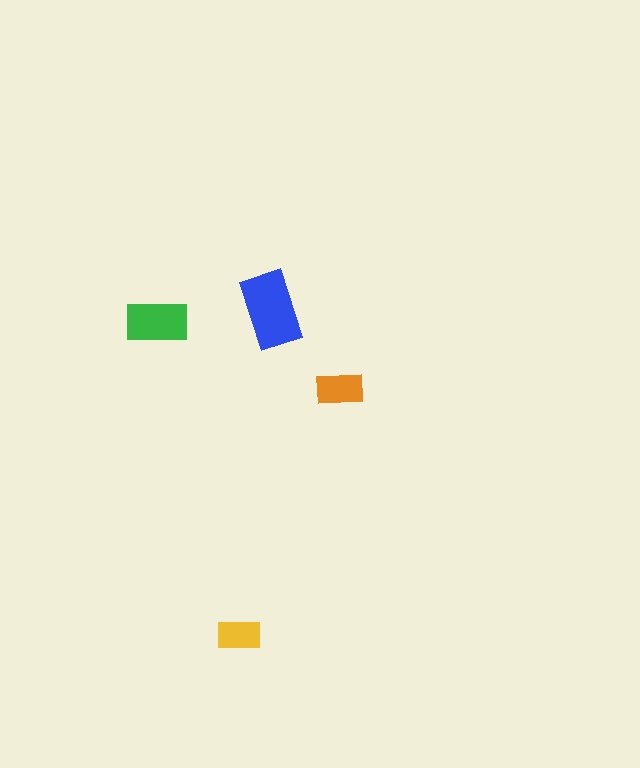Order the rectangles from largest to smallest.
the blue one, the green one, the orange one, the yellow one.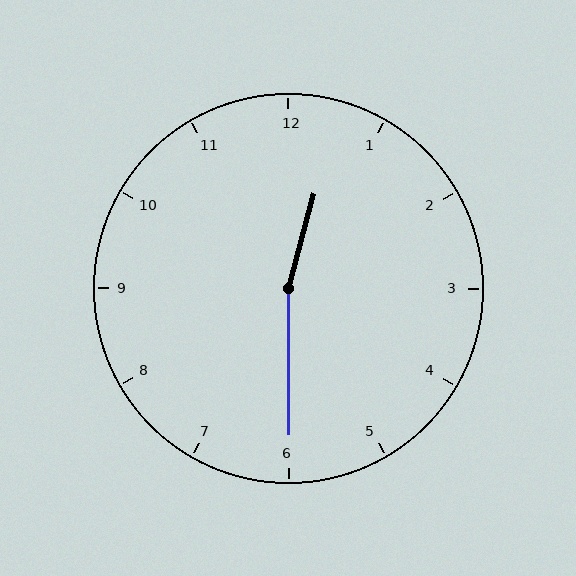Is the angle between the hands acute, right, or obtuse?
It is obtuse.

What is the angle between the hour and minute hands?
Approximately 165 degrees.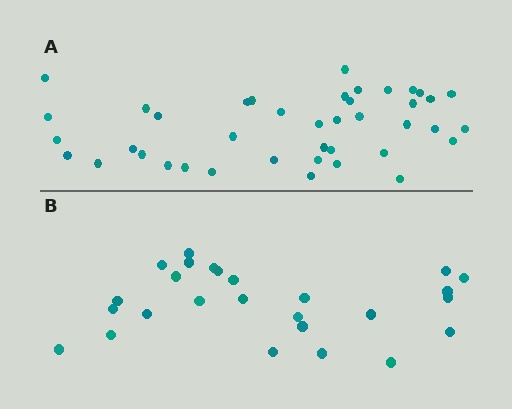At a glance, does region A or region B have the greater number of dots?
Region A (the top region) has more dots.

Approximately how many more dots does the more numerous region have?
Region A has approximately 15 more dots than region B.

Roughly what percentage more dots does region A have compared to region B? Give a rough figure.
About 60% more.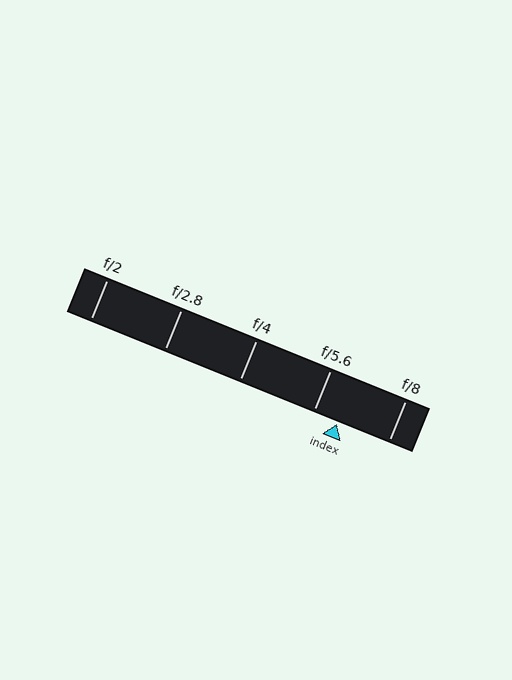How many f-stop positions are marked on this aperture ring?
There are 5 f-stop positions marked.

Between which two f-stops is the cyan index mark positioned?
The index mark is between f/5.6 and f/8.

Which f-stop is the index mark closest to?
The index mark is closest to f/5.6.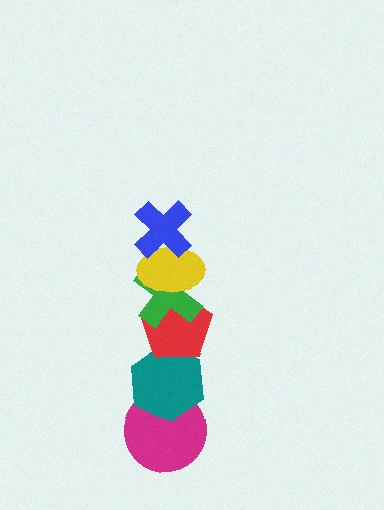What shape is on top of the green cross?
The yellow ellipse is on top of the green cross.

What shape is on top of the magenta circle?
The teal hexagon is on top of the magenta circle.